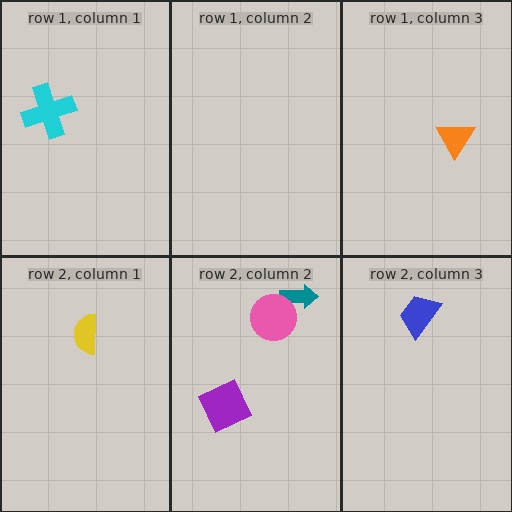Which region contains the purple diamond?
The row 2, column 2 region.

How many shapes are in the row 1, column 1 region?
1.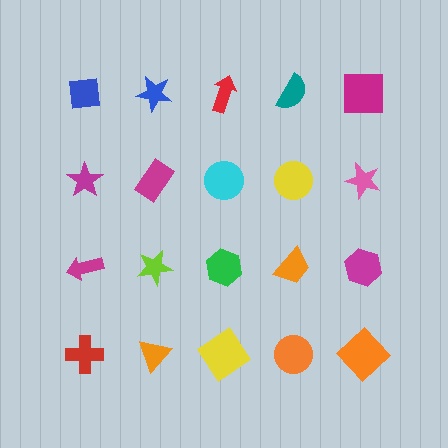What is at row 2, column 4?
A yellow circle.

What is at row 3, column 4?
An orange trapezoid.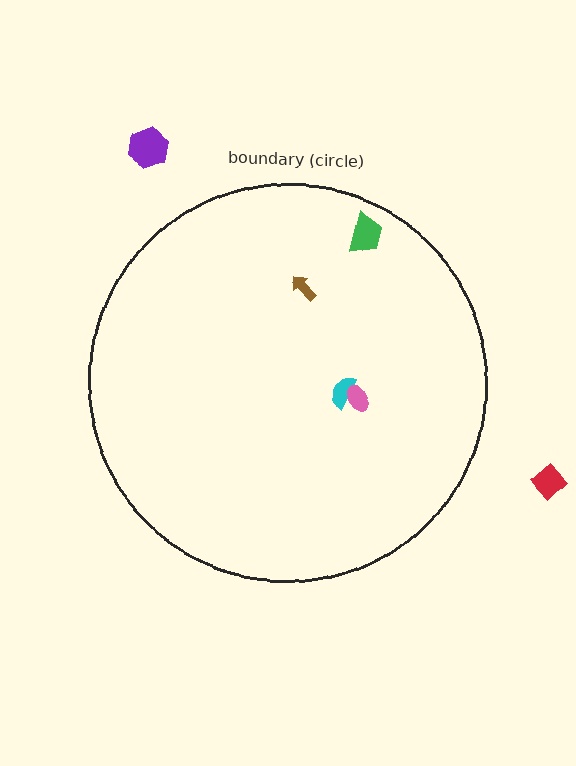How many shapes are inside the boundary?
4 inside, 2 outside.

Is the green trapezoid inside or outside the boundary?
Inside.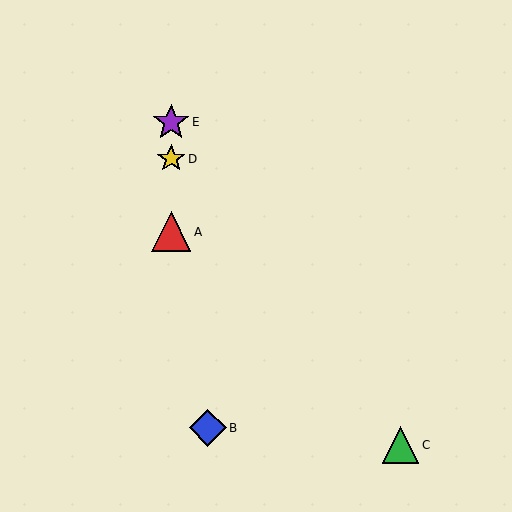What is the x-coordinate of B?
Object B is at x≈208.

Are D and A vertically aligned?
Yes, both are at x≈171.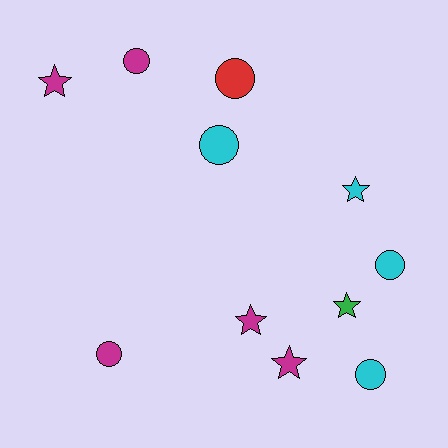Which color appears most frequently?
Magenta, with 5 objects.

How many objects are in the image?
There are 11 objects.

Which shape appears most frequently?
Circle, with 6 objects.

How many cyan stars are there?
There is 1 cyan star.